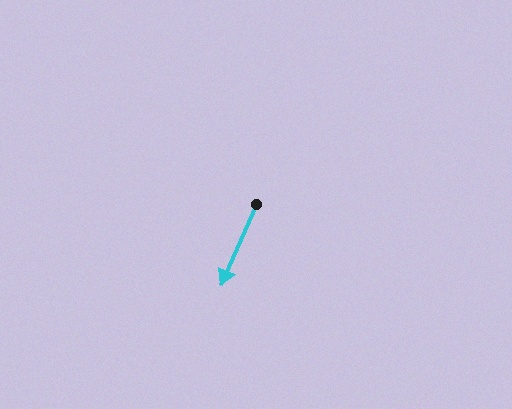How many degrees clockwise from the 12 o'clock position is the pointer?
Approximately 204 degrees.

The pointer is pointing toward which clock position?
Roughly 7 o'clock.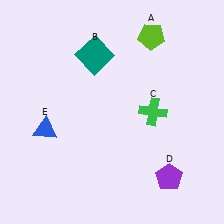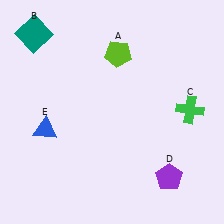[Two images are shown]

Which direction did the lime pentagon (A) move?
The lime pentagon (A) moved left.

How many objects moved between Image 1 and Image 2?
3 objects moved between the two images.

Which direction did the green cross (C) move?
The green cross (C) moved right.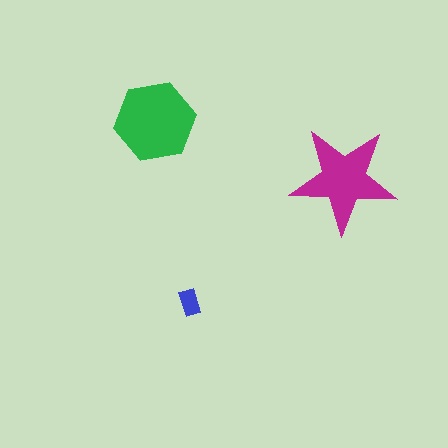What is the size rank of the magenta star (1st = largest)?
2nd.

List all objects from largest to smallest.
The green hexagon, the magenta star, the blue rectangle.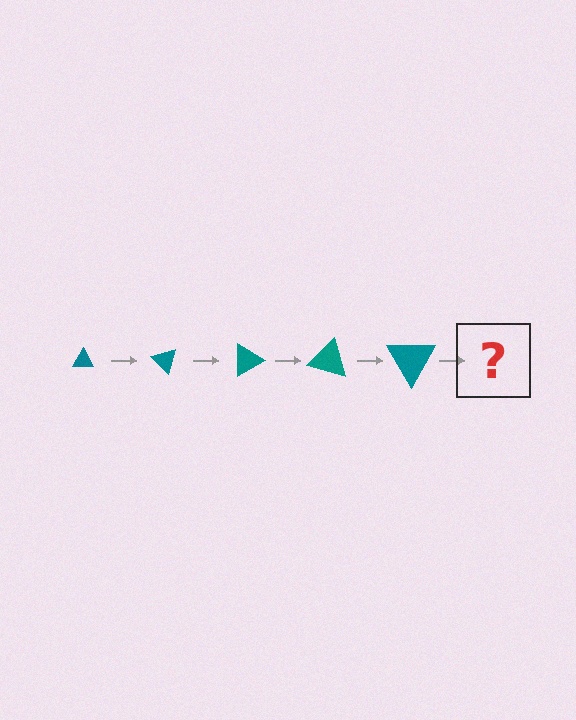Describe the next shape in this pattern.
It should be a triangle, larger than the previous one and rotated 225 degrees from the start.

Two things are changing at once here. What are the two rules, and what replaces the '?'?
The two rules are that the triangle grows larger each step and it rotates 45 degrees each step. The '?' should be a triangle, larger than the previous one and rotated 225 degrees from the start.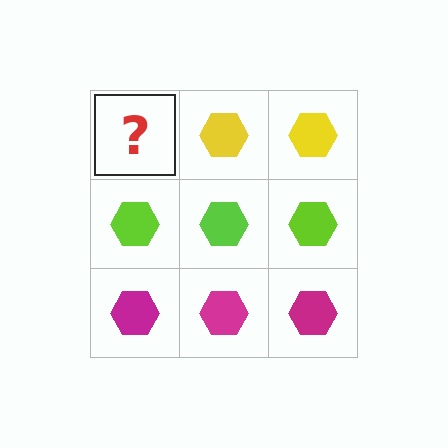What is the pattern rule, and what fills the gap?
The rule is that each row has a consistent color. The gap should be filled with a yellow hexagon.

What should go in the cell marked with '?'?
The missing cell should contain a yellow hexagon.